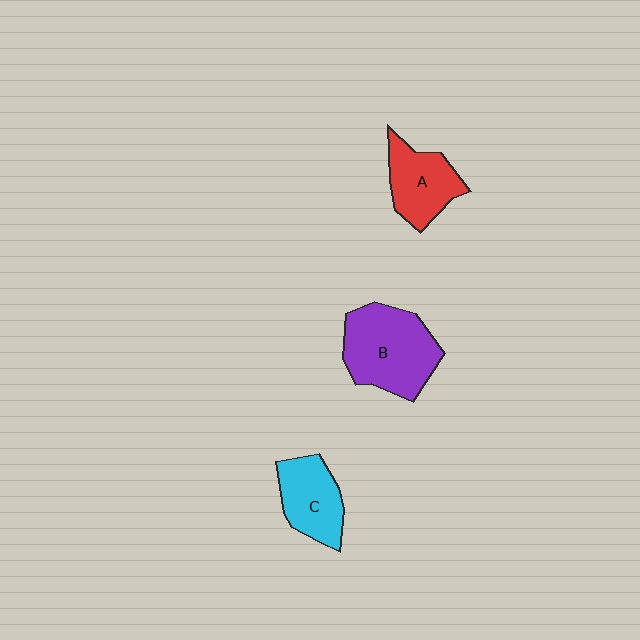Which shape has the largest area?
Shape B (purple).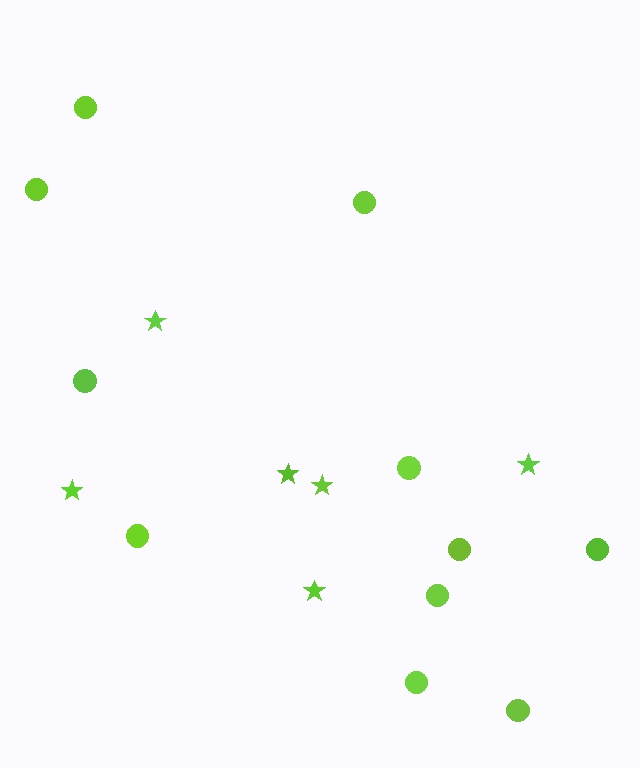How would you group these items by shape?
There are 2 groups: one group of stars (6) and one group of circles (11).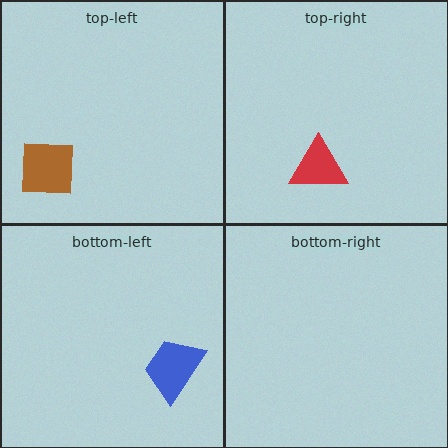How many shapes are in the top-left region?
1.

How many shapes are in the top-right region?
1.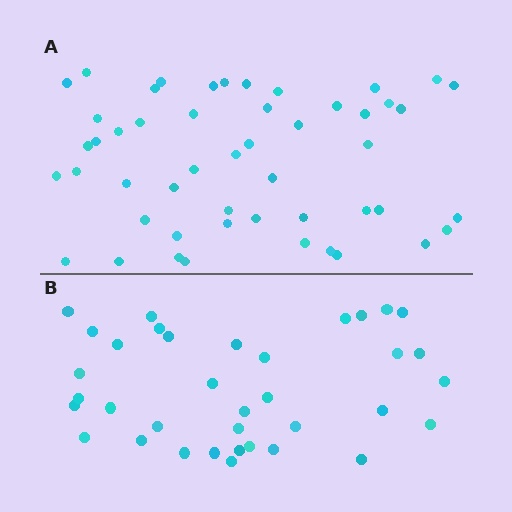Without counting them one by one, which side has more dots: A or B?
Region A (the top region) has more dots.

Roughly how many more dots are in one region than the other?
Region A has approximately 15 more dots than region B.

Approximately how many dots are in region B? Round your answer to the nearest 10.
About 40 dots. (The exact count is 36, which rounds to 40.)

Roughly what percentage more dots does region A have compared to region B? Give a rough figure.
About 40% more.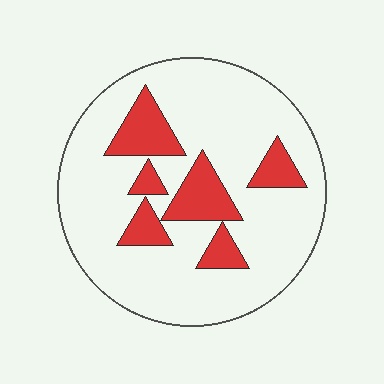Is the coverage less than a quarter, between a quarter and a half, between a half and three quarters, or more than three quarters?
Less than a quarter.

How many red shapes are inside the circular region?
6.